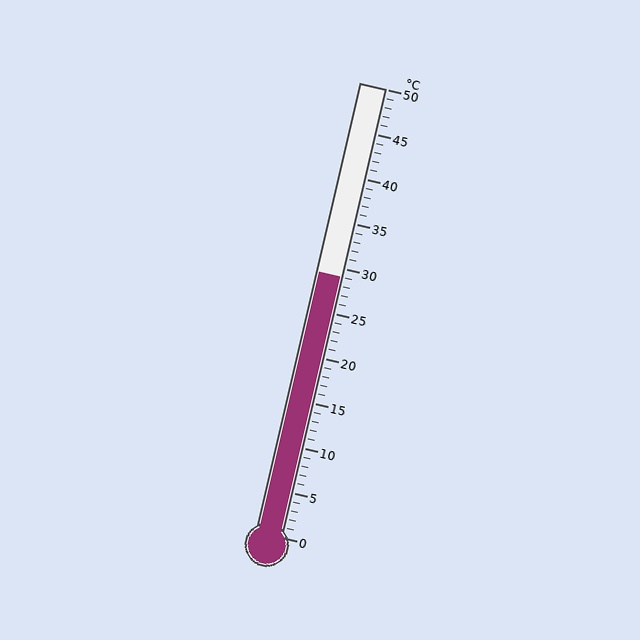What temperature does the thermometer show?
The thermometer shows approximately 29°C.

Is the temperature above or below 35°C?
The temperature is below 35°C.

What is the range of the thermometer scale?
The thermometer scale ranges from 0°C to 50°C.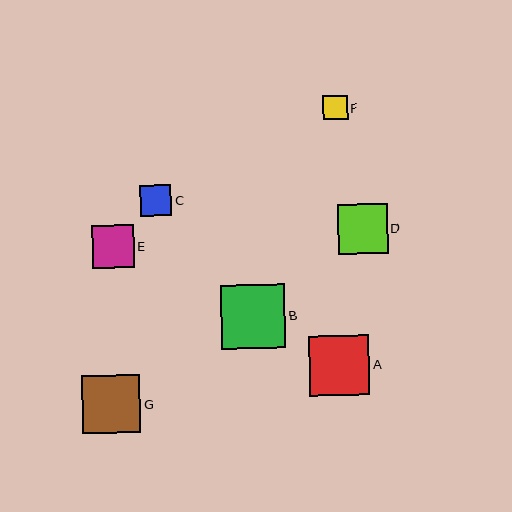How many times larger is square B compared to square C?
Square B is approximately 2.0 times the size of square C.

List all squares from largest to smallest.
From largest to smallest: B, A, G, D, E, C, F.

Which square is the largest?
Square B is the largest with a size of approximately 64 pixels.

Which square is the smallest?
Square F is the smallest with a size of approximately 24 pixels.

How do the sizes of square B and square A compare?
Square B and square A are approximately the same size.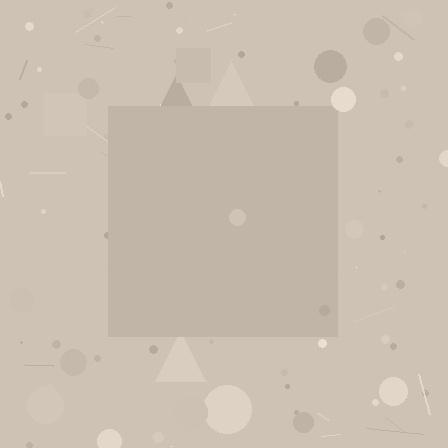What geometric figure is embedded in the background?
A square is embedded in the background.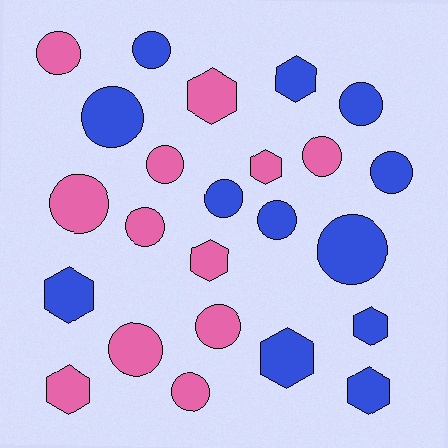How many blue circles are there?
There are 7 blue circles.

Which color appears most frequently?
Blue, with 12 objects.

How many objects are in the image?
There are 24 objects.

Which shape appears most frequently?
Circle, with 15 objects.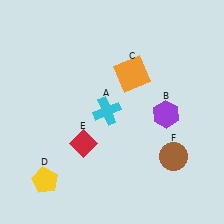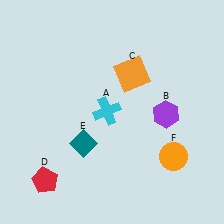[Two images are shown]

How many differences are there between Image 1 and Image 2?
There are 3 differences between the two images.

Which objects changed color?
D changed from yellow to red. E changed from red to teal. F changed from brown to orange.